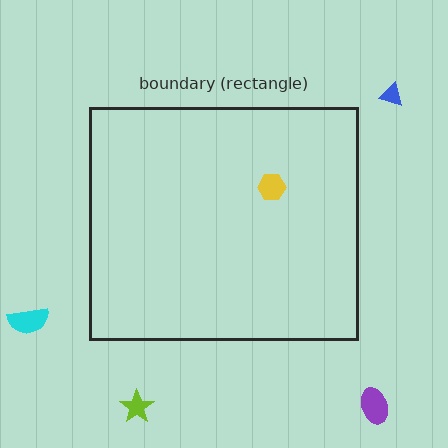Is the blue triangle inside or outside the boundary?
Outside.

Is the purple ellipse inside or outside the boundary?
Outside.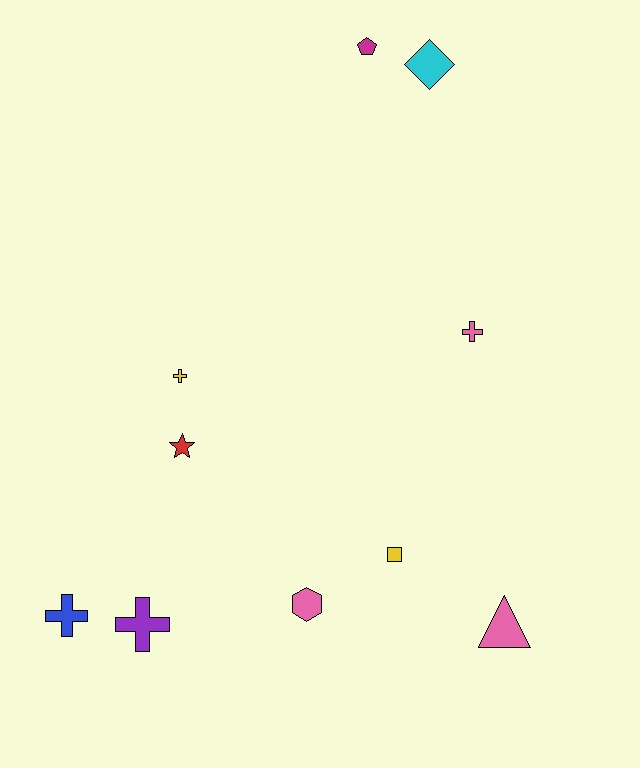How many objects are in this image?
There are 10 objects.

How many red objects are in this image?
There is 1 red object.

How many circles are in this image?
There are no circles.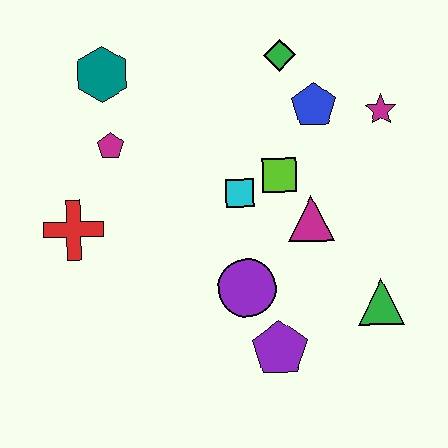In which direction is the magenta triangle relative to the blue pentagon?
The magenta triangle is below the blue pentagon.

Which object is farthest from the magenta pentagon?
The green triangle is farthest from the magenta pentagon.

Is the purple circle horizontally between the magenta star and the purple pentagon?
No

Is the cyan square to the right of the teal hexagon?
Yes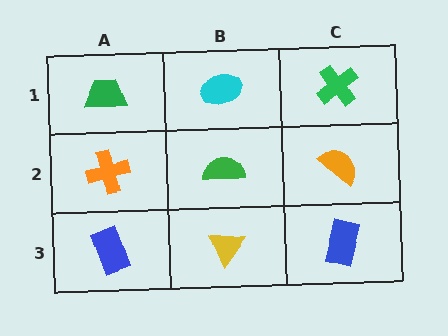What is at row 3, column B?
A yellow triangle.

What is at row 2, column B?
A green semicircle.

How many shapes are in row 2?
3 shapes.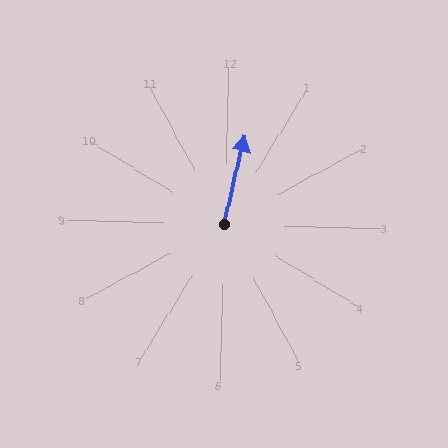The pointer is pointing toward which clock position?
Roughly 12 o'clock.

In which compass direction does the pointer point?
North.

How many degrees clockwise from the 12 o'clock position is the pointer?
Approximately 12 degrees.